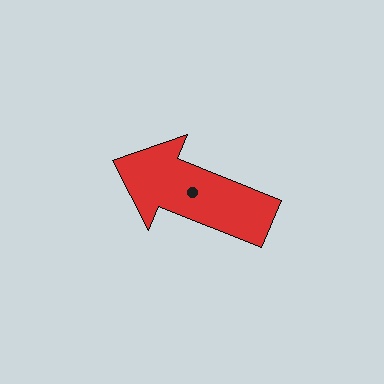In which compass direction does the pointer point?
West.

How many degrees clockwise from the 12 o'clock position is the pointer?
Approximately 292 degrees.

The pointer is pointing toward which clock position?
Roughly 10 o'clock.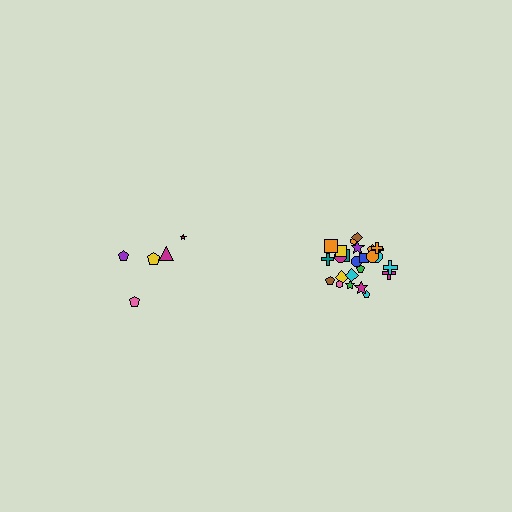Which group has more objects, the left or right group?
The right group.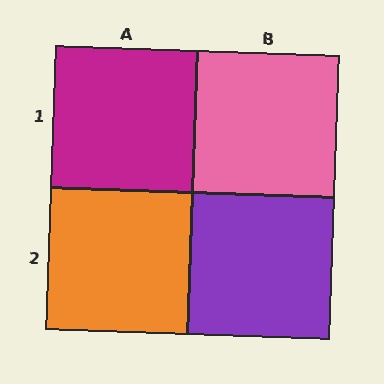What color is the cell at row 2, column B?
Purple.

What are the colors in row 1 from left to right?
Magenta, pink.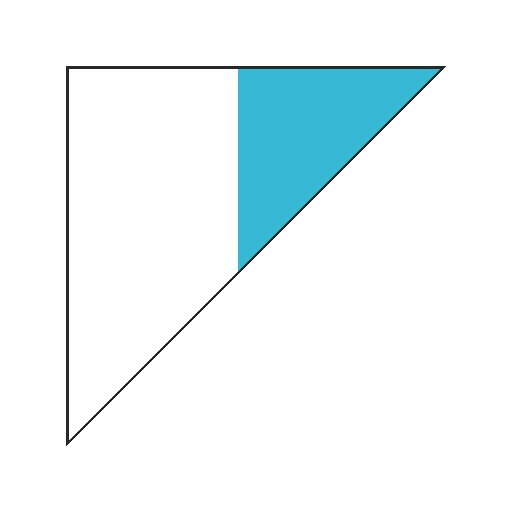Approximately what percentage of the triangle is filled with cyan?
Approximately 30%.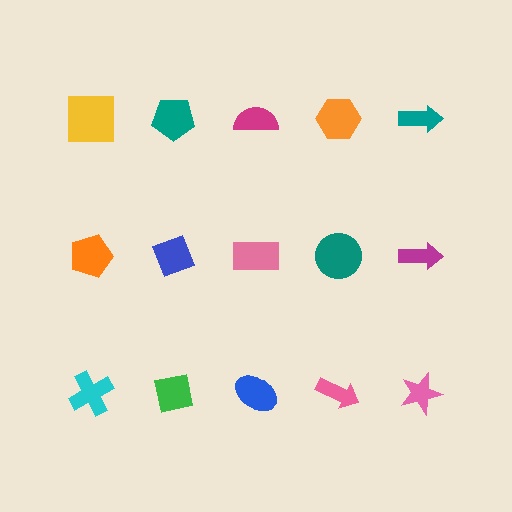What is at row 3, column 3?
A blue ellipse.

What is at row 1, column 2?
A teal pentagon.